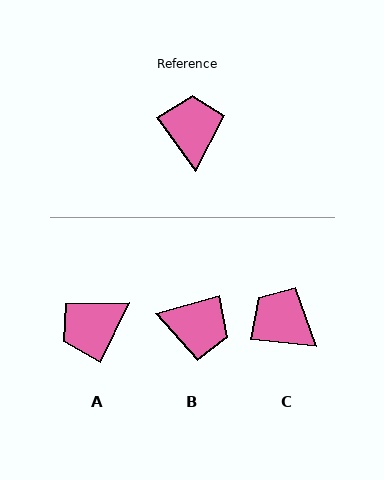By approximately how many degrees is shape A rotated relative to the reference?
Approximately 118 degrees counter-clockwise.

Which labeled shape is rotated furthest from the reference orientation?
A, about 118 degrees away.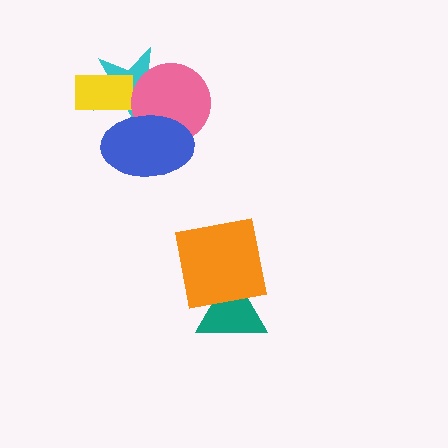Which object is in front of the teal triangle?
The orange square is in front of the teal triangle.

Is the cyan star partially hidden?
Yes, it is partially covered by another shape.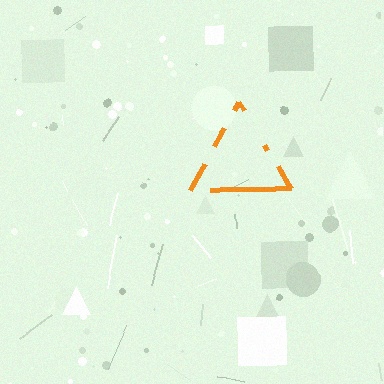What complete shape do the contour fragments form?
The contour fragments form a triangle.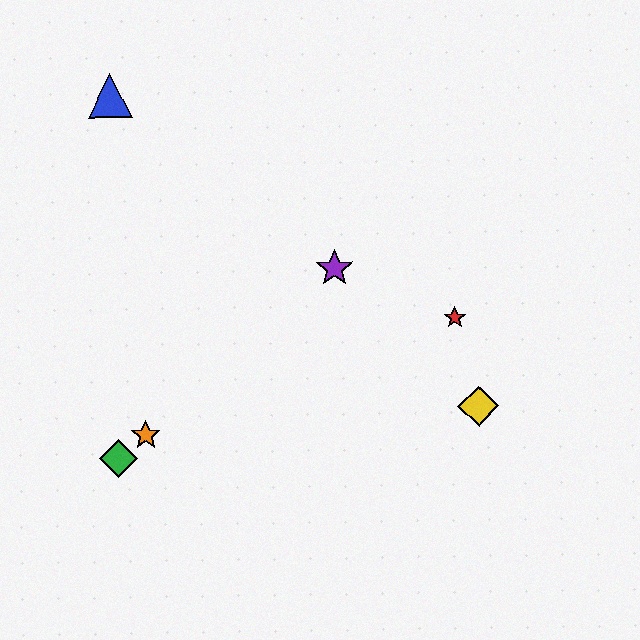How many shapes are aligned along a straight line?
3 shapes (the green diamond, the purple star, the orange star) are aligned along a straight line.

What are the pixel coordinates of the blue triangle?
The blue triangle is at (110, 96).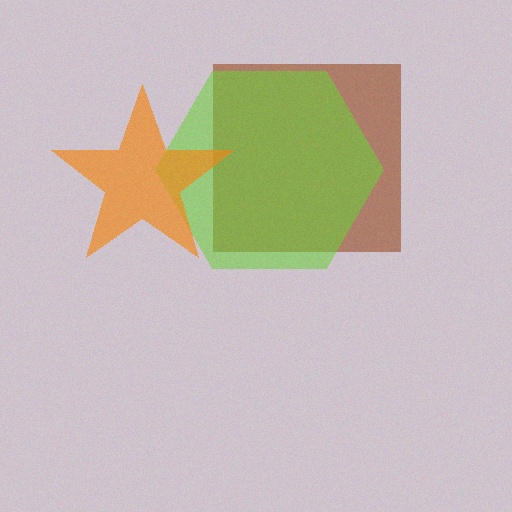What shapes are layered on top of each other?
The layered shapes are: a brown square, a lime hexagon, an orange star.